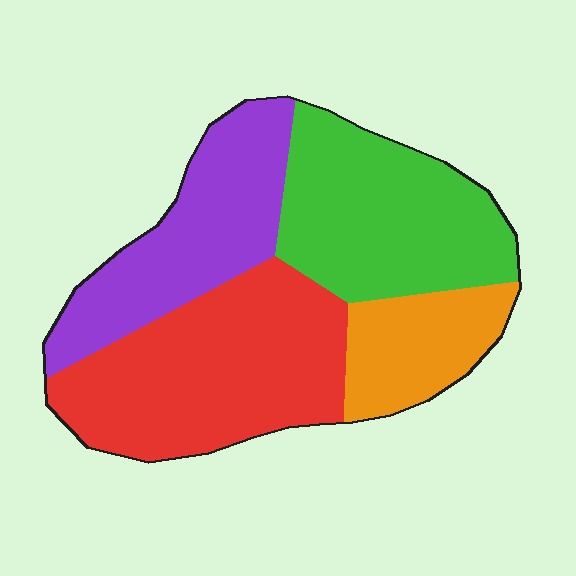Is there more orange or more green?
Green.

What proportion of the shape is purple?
Purple takes up about one quarter (1/4) of the shape.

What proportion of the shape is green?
Green covers around 30% of the shape.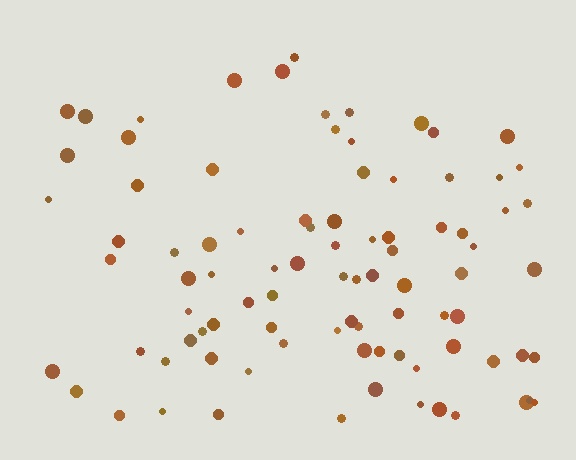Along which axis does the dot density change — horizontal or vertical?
Vertical.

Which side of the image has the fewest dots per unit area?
The top.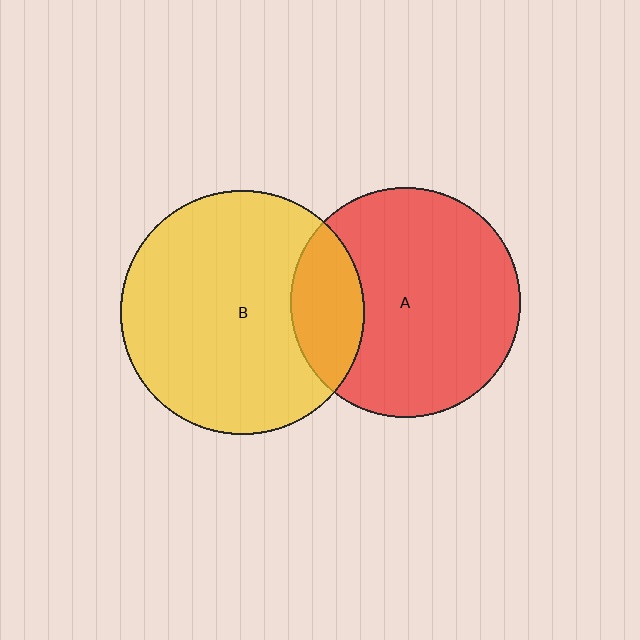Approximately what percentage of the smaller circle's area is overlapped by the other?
Approximately 20%.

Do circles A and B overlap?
Yes.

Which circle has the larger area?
Circle B (yellow).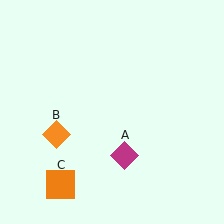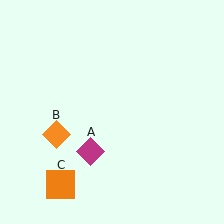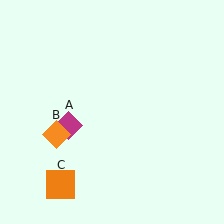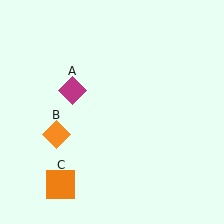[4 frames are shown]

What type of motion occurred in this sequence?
The magenta diamond (object A) rotated clockwise around the center of the scene.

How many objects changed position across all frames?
1 object changed position: magenta diamond (object A).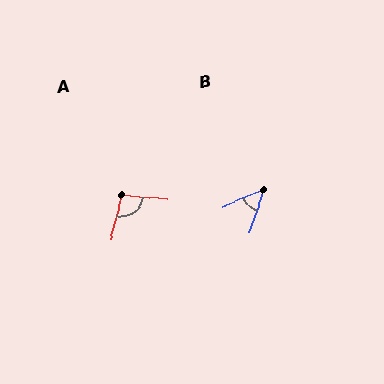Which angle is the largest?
A, at approximately 99 degrees.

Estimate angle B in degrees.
Approximately 49 degrees.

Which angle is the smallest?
B, at approximately 49 degrees.